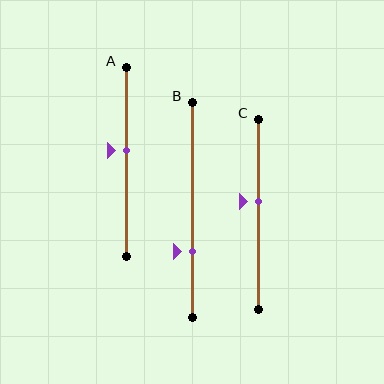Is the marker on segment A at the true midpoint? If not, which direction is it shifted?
No, the marker on segment A is shifted upward by about 6% of the segment length.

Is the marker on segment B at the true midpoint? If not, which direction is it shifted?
No, the marker on segment B is shifted downward by about 19% of the segment length.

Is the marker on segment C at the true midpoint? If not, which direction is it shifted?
No, the marker on segment C is shifted upward by about 7% of the segment length.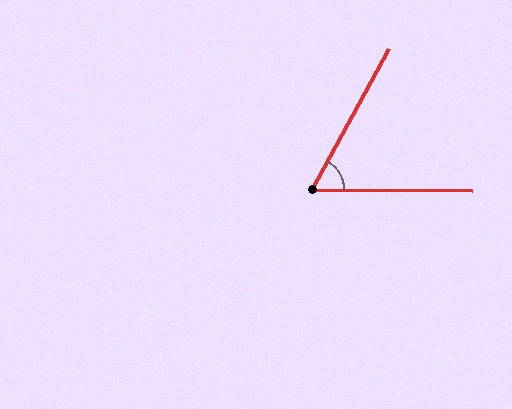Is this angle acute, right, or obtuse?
It is acute.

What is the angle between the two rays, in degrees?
Approximately 62 degrees.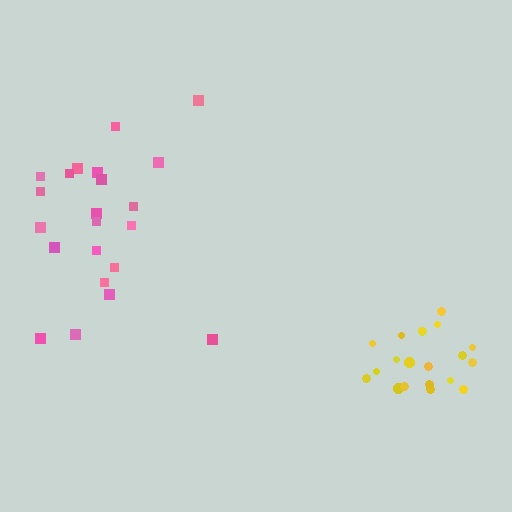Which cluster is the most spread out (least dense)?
Pink.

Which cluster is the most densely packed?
Yellow.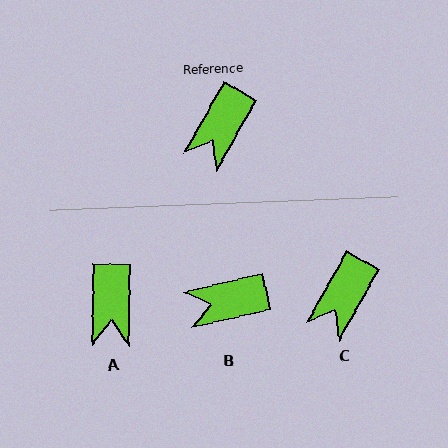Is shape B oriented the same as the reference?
No, it is off by about 48 degrees.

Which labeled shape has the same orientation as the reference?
C.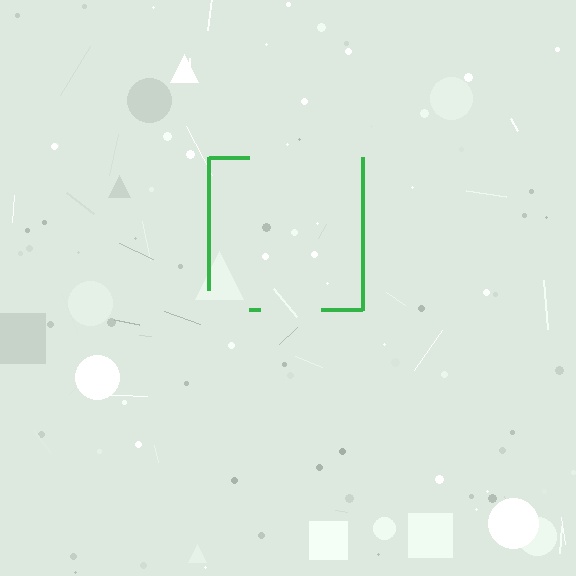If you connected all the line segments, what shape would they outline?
They would outline a square.